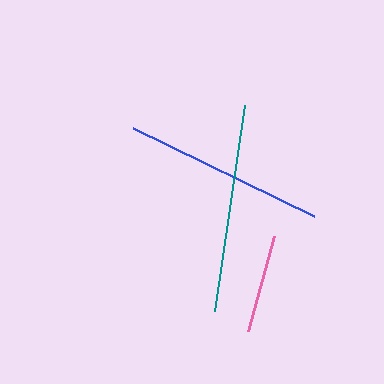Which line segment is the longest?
The teal line is the longest at approximately 208 pixels.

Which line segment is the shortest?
The pink line is the shortest at approximately 99 pixels.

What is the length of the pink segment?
The pink segment is approximately 99 pixels long.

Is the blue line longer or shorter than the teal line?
The teal line is longer than the blue line.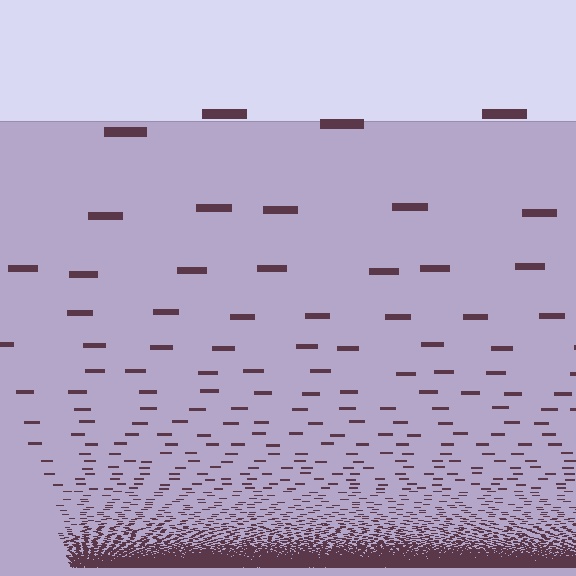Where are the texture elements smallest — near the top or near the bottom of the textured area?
Near the bottom.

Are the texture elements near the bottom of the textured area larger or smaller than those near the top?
Smaller. The gradient is inverted — elements near the bottom are smaller and denser.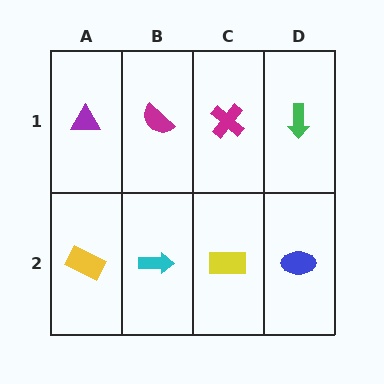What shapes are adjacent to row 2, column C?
A magenta cross (row 1, column C), a cyan arrow (row 2, column B), a blue ellipse (row 2, column D).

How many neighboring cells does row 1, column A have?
2.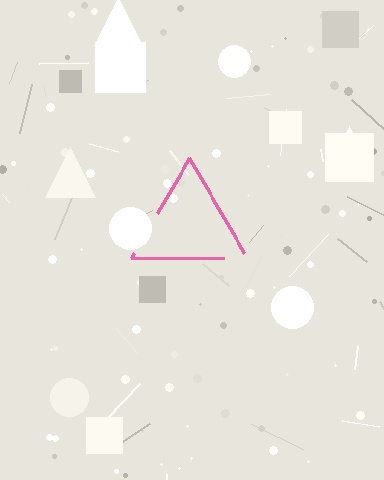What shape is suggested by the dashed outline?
The dashed outline suggests a triangle.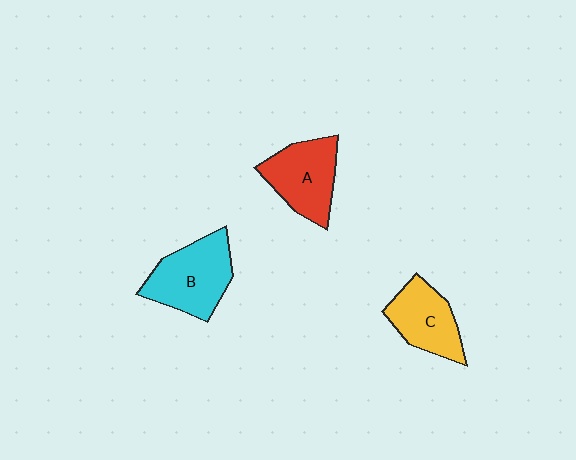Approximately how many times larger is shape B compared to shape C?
Approximately 1.3 times.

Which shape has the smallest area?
Shape C (yellow).